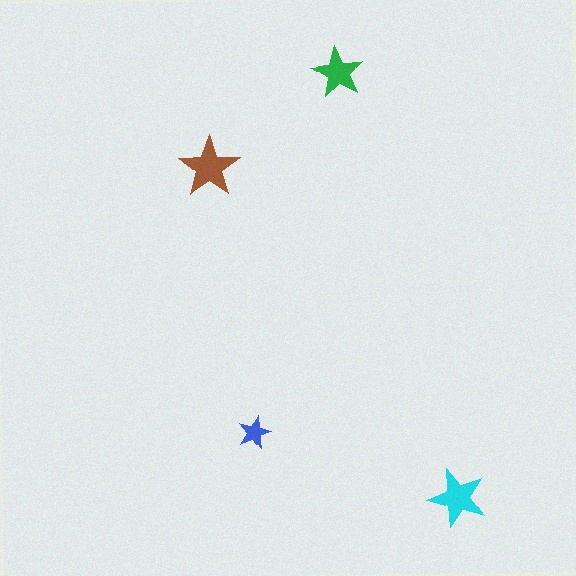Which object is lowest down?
The cyan star is bottommost.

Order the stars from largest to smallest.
the brown one, the cyan one, the green one, the blue one.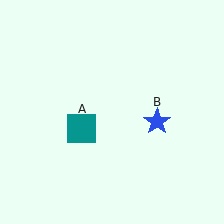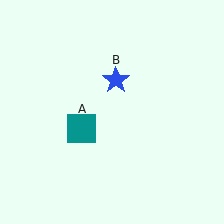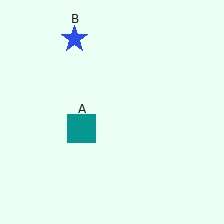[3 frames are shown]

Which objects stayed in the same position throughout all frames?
Teal square (object A) remained stationary.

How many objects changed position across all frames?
1 object changed position: blue star (object B).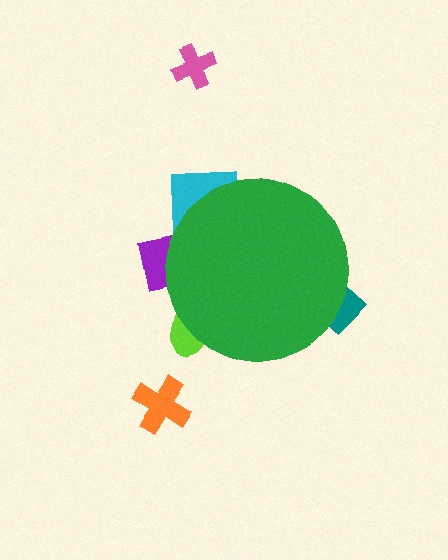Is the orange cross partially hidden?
No, the orange cross is fully visible.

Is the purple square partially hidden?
Yes, the purple square is partially hidden behind the green circle.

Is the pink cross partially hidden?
No, the pink cross is fully visible.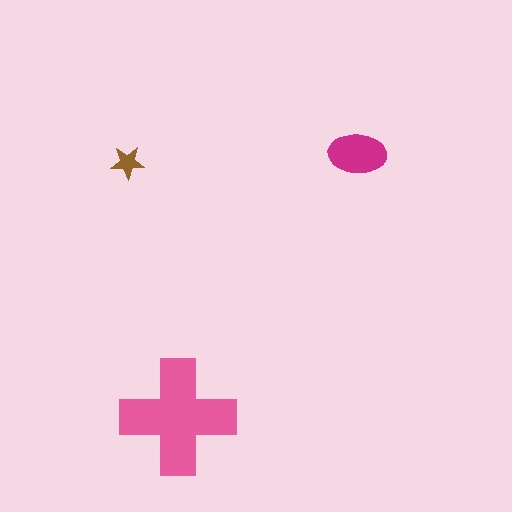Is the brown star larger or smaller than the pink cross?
Smaller.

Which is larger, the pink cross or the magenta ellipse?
The pink cross.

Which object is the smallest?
The brown star.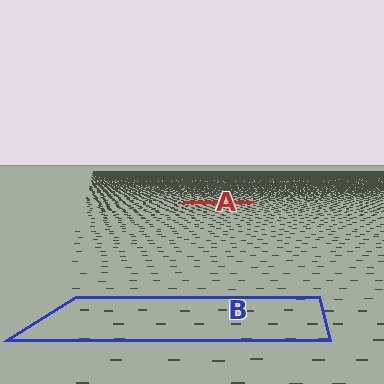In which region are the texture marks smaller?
The texture marks are smaller in region A, because it is farther away.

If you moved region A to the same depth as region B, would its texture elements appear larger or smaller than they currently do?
They would appear larger. At a closer depth, the same texture elements are projected at a bigger on-screen size.